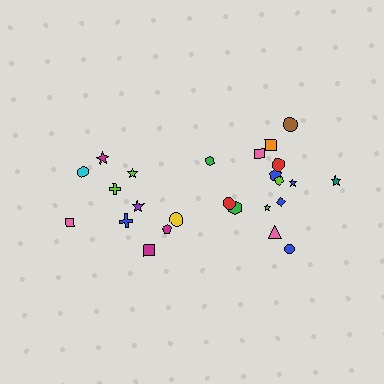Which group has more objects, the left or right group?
The right group.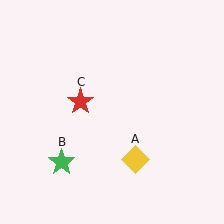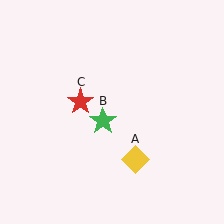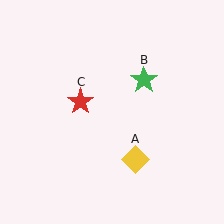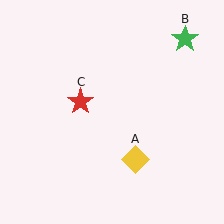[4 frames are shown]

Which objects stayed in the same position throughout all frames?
Yellow diamond (object A) and red star (object C) remained stationary.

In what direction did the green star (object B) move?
The green star (object B) moved up and to the right.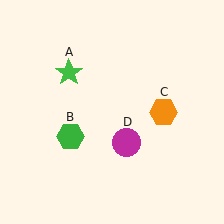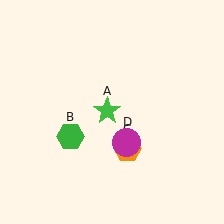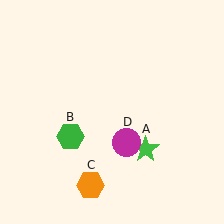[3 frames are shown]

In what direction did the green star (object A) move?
The green star (object A) moved down and to the right.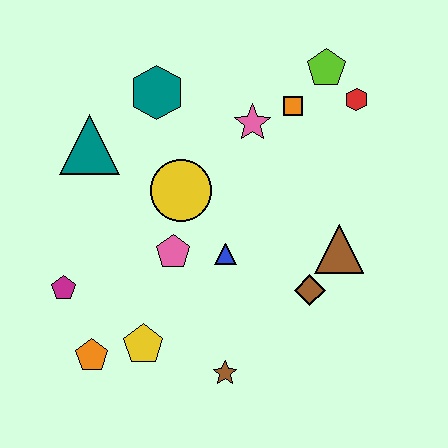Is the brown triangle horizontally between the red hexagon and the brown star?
Yes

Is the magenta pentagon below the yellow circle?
Yes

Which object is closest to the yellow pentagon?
The orange pentagon is closest to the yellow pentagon.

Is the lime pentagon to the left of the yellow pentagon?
No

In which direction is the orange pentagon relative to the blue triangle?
The orange pentagon is to the left of the blue triangle.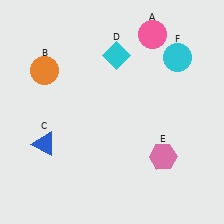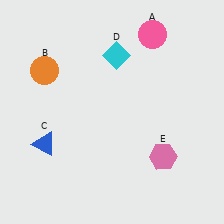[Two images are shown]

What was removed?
The cyan circle (F) was removed in Image 2.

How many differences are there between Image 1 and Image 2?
There is 1 difference between the two images.